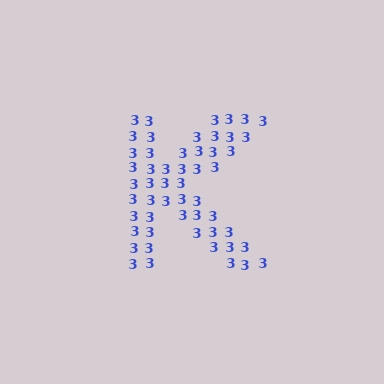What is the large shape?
The large shape is the letter K.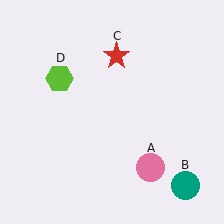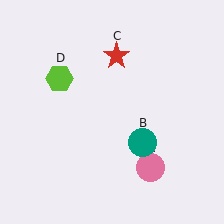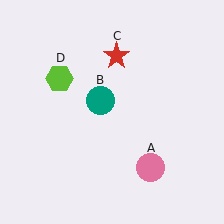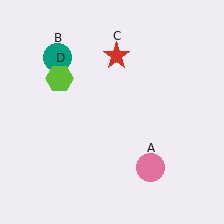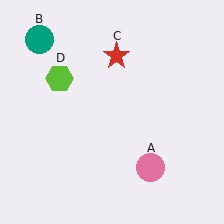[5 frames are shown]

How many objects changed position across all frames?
1 object changed position: teal circle (object B).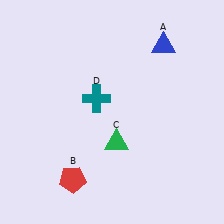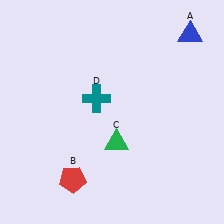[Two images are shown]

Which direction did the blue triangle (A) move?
The blue triangle (A) moved right.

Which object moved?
The blue triangle (A) moved right.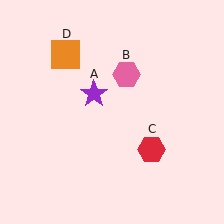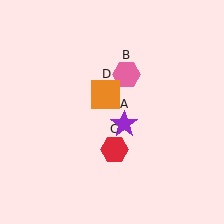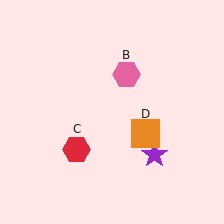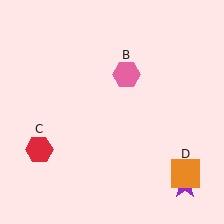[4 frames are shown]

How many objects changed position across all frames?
3 objects changed position: purple star (object A), red hexagon (object C), orange square (object D).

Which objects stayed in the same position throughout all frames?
Pink hexagon (object B) remained stationary.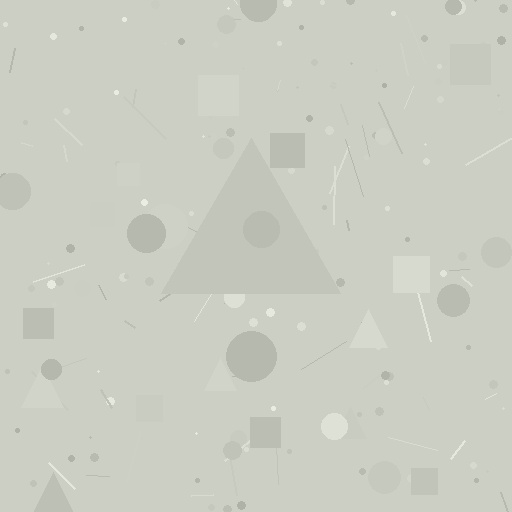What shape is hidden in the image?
A triangle is hidden in the image.